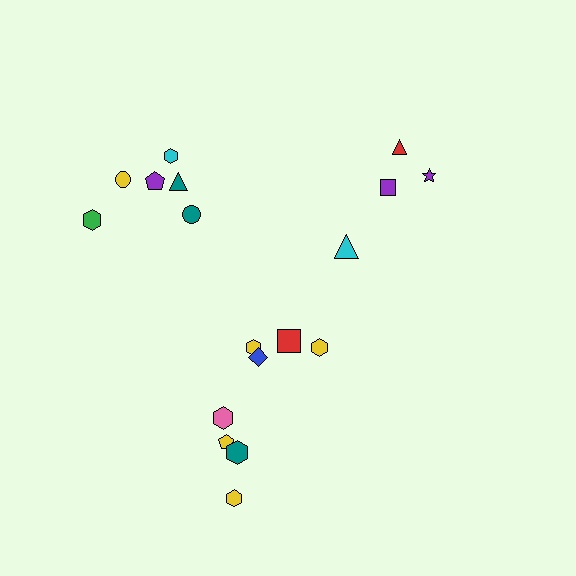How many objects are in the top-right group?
There are 4 objects.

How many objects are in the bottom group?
There are 8 objects.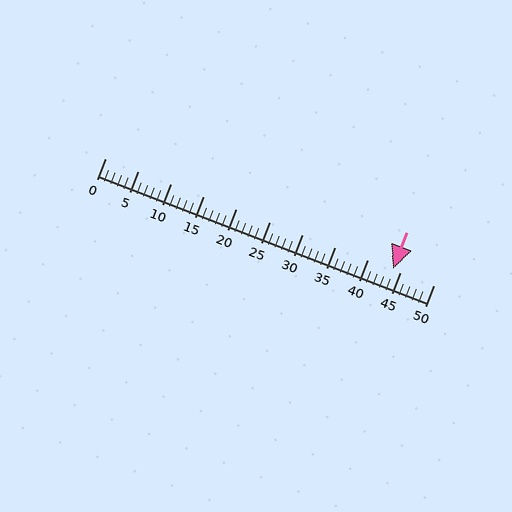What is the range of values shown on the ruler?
The ruler shows values from 0 to 50.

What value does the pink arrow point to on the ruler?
The pink arrow points to approximately 44.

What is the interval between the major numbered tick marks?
The major tick marks are spaced 5 units apart.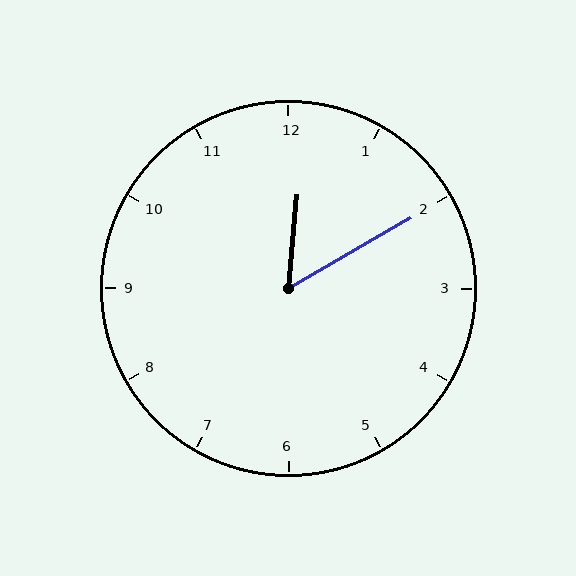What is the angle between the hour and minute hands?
Approximately 55 degrees.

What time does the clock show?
12:10.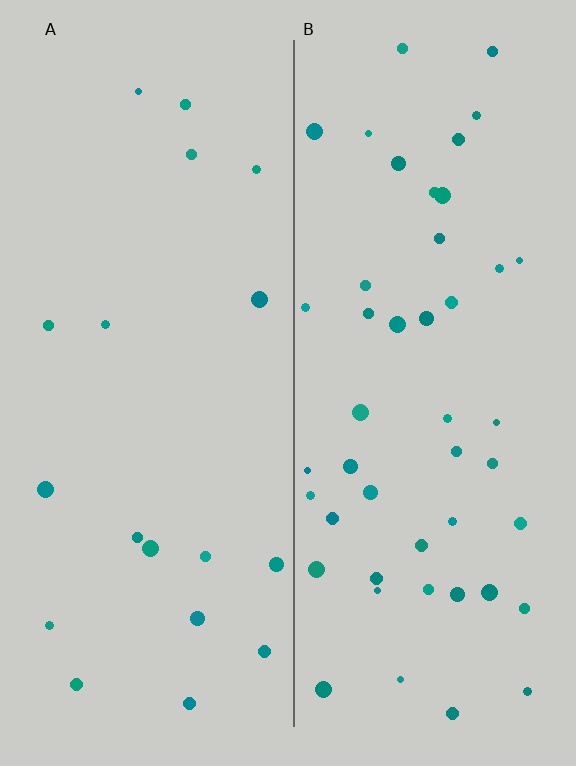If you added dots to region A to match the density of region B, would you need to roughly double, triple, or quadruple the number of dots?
Approximately triple.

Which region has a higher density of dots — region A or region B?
B (the right).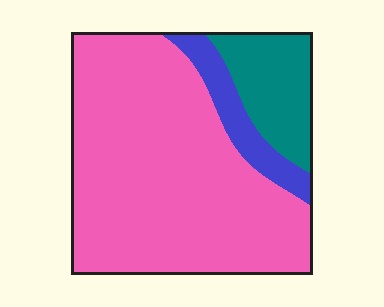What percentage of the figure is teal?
Teal covers roughly 15% of the figure.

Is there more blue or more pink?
Pink.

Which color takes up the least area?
Blue, at roughly 10%.